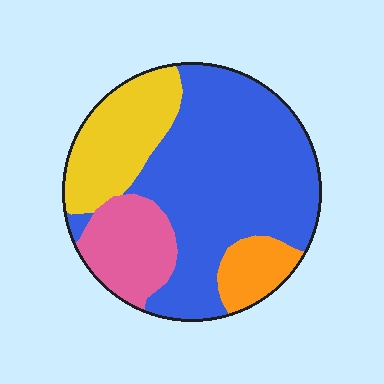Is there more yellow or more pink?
Yellow.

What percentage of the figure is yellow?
Yellow takes up about one fifth (1/5) of the figure.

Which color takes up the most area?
Blue, at roughly 55%.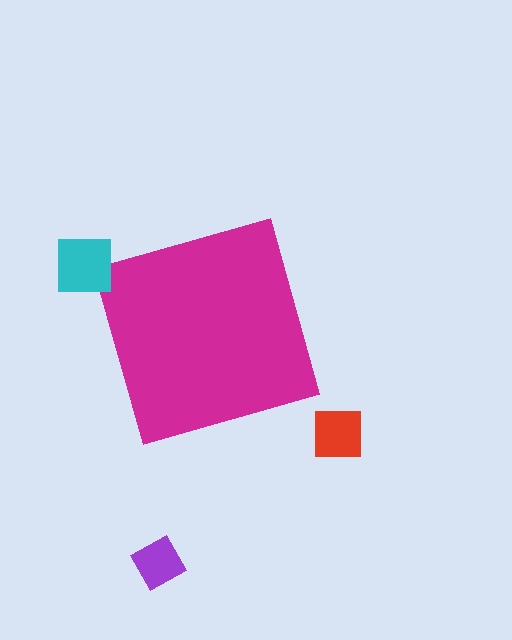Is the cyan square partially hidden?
No, the cyan square is fully visible.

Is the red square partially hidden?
No, the red square is fully visible.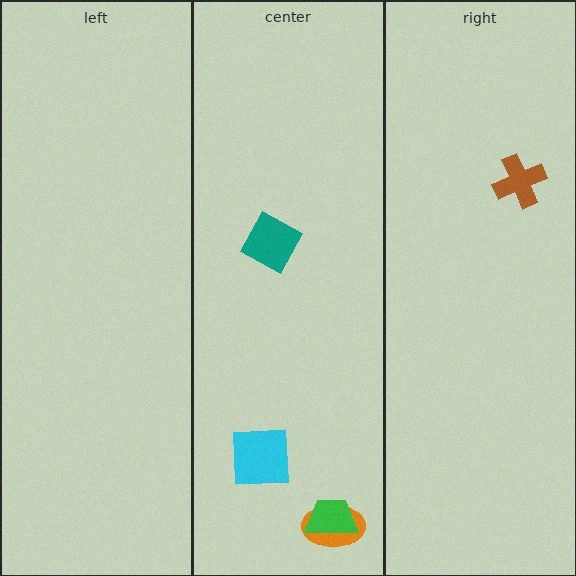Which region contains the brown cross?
The right region.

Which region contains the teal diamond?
The center region.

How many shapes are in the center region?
4.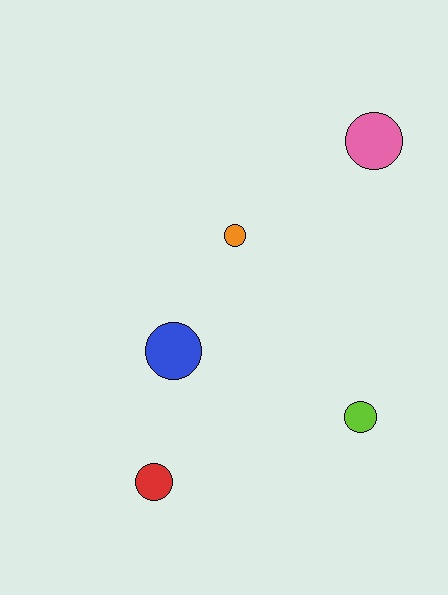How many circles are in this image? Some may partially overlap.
There are 5 circles.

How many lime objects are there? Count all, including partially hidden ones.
There is 1 lime object.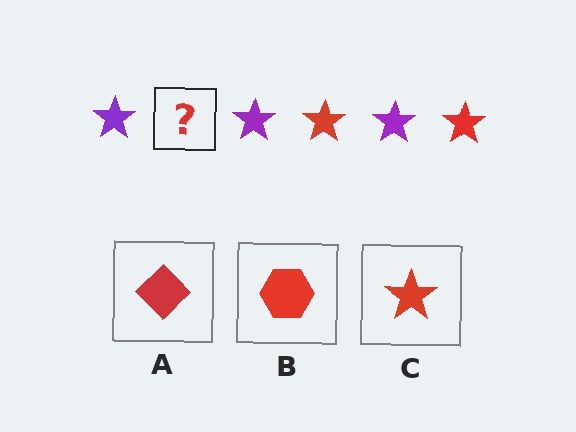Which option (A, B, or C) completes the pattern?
C.